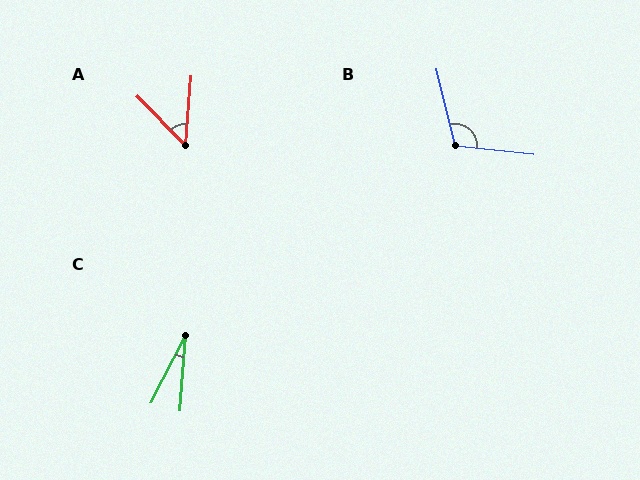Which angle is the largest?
B, at approximately 109 degrees.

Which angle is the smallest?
C, at approximately 23 degrees.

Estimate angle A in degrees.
Approximately 48 degrees.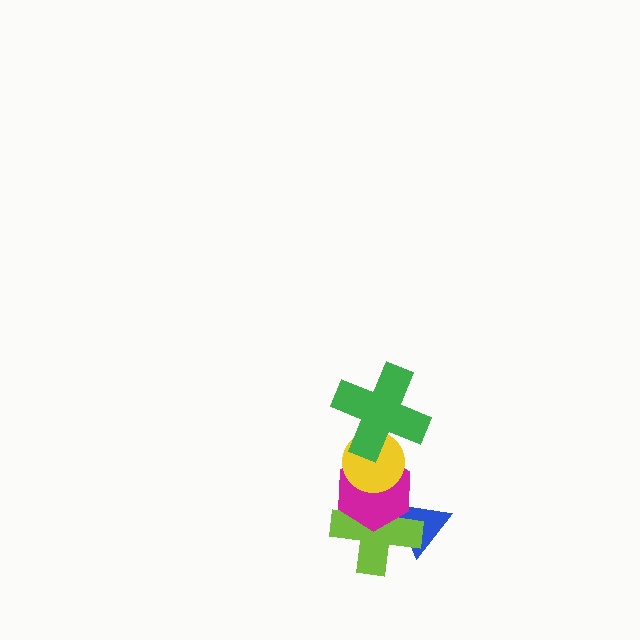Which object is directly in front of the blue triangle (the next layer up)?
The lime cross is directly in front of the blue triangle.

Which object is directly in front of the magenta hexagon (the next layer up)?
The yellow circle is directly in front of the magenta hexagon.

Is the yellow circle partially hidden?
Yes, it is partially covered by another shape.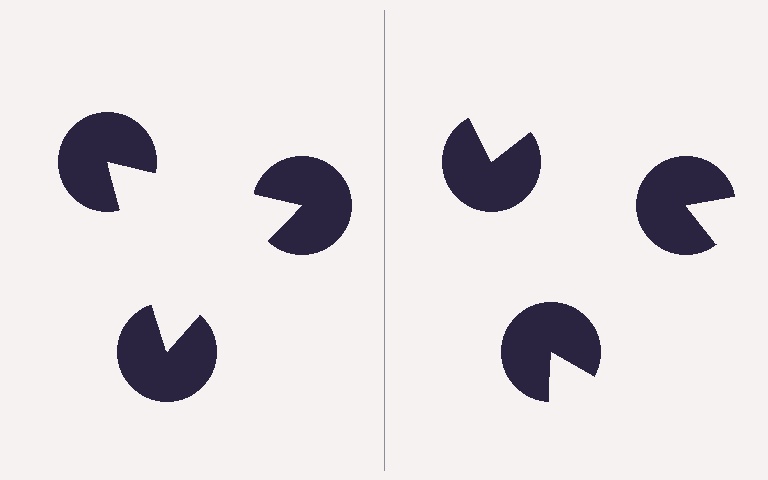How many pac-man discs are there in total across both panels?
6 — 3 on each side.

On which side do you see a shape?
An illusory triangle appears on the left side. On the right side the wedge cuts are rotated, so no coherent shape forms.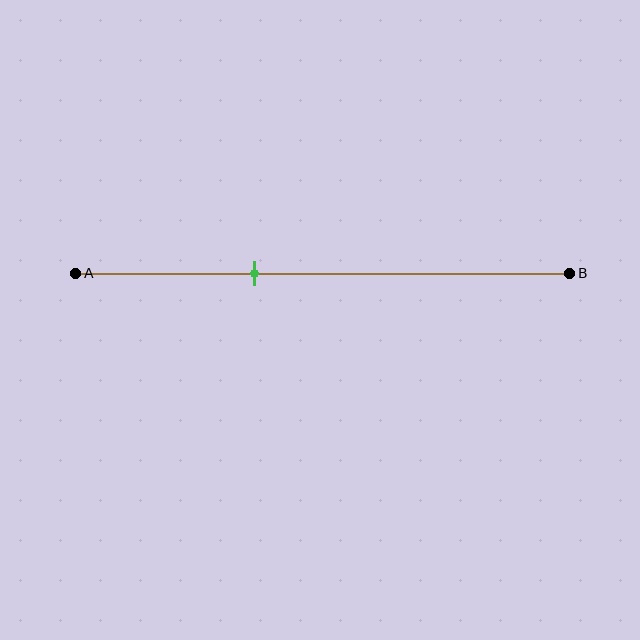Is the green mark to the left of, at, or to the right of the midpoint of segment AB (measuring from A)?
The green mark is to the left of the midpoint of segment AB.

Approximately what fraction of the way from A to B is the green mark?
The green mark is approximately 35% of the way from A to B.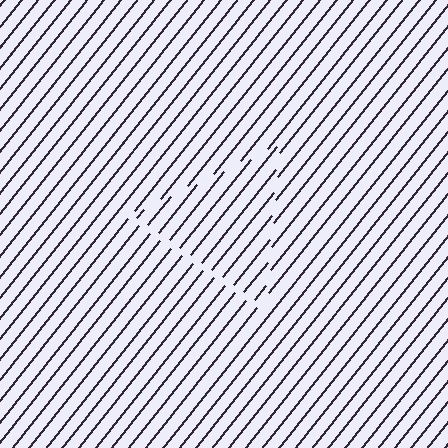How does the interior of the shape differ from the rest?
The interior of the shape contains the same grating, shifted by half a period — the contour is defined by the phase discontinuity where line-ends from the inner and outer gratings abut.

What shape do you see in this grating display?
An illusory triangle. The interior of the shape contains the same grating, shifted by half a period — the contour is defined by the phase discontinuity where line-ends from the inner and outer gratings abut.